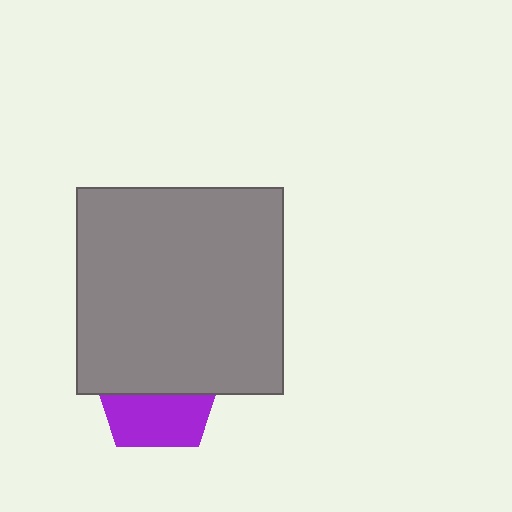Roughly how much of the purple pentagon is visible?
A small part of it is visible (roughly 44%).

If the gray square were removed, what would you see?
You would see the complete purple pentagon.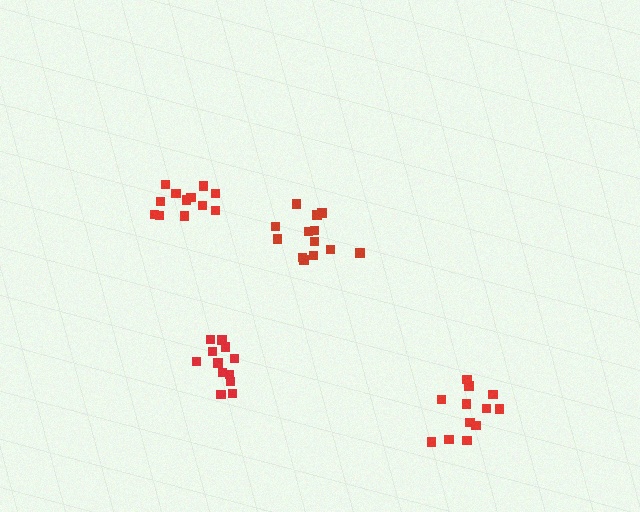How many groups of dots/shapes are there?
There are 4 groups.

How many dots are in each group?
Group 1: 13 dots, Group 2: 12 dots, Group 3: 14 dots, Group 4: 12 dots (51 total).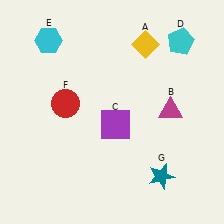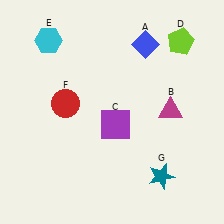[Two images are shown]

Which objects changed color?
A changed from yellow to blue. D changed from cyan to lime.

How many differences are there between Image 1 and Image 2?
There are 2 differences between the two images.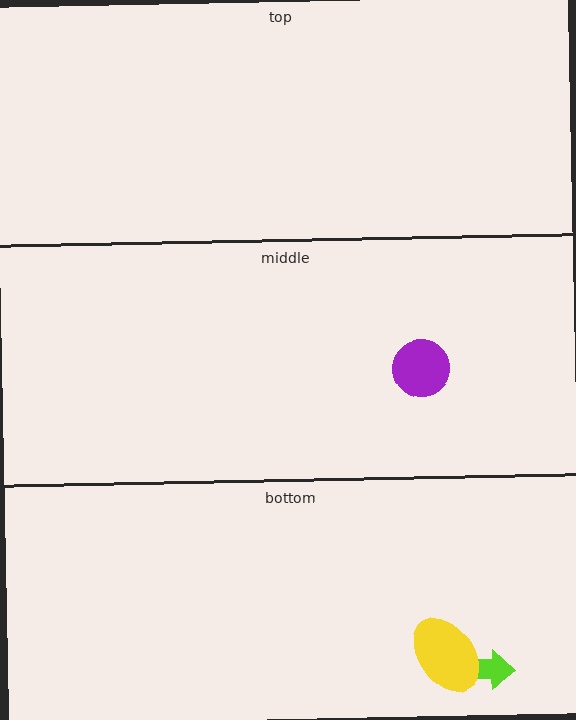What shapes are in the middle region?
The purple circle.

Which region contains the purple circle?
The middle region.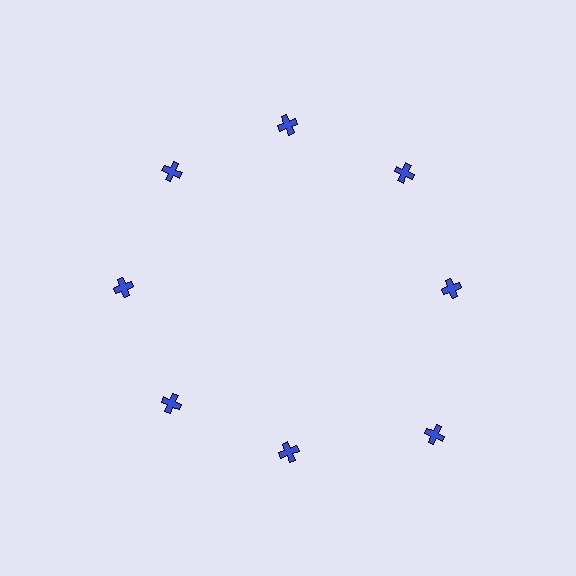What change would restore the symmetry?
The symmetry would be restored by moving it inward, back onto the ring so that all 8 crosses sit at equal angles and equal distance from the center.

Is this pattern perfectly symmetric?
No. The 8 blue crosses are arranged in a ring, but one element near the 4 o'clock position is pushed outward from the center, breaking the 8-fold rotational symmetry.